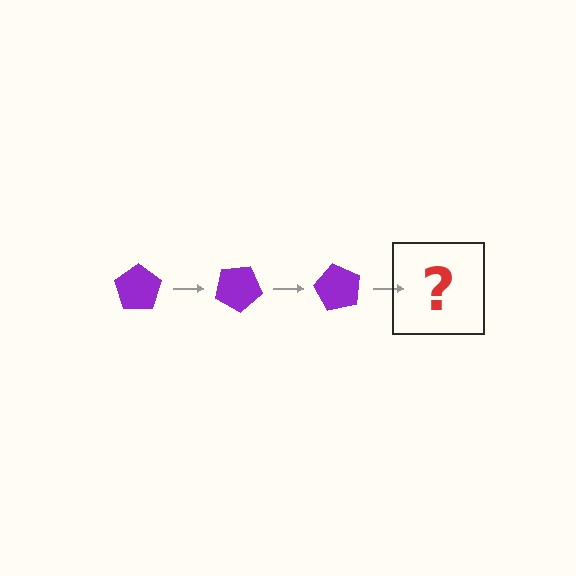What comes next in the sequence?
The next element should be a purple pentagon rotated 90 degrees.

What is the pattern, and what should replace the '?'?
The pattern is that the pentagon rotates 30 degrees each step. The '?' should be a purple pentagon rotated 90 degrees.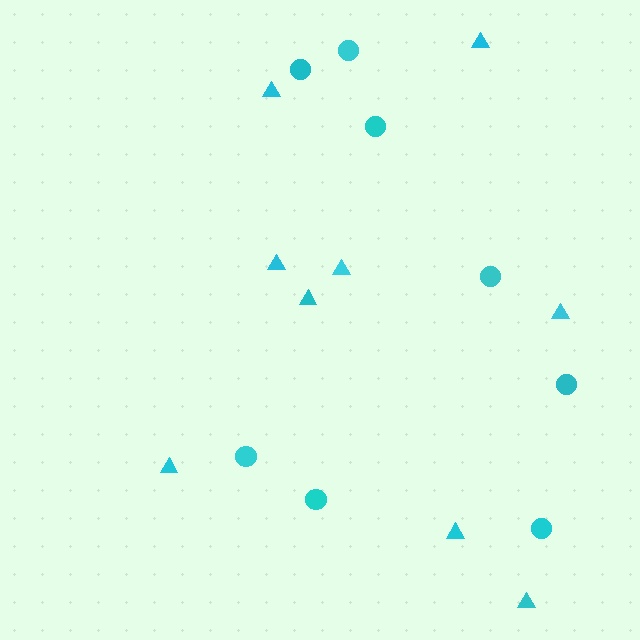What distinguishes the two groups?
There are 2 groups: one group of triangles (9) and one group of circles (8).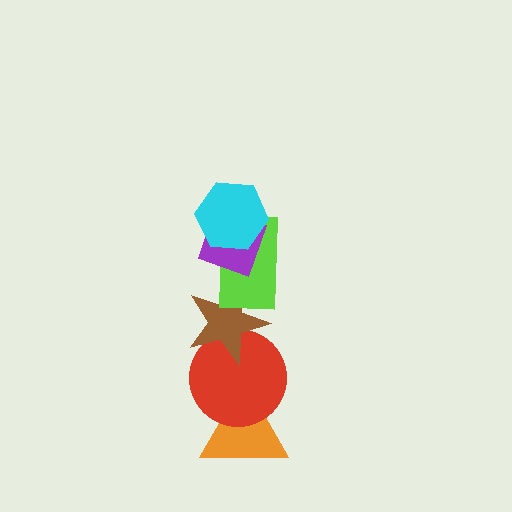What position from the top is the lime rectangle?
The lime rectangle is 3rd from the top.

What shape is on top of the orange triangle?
The red circle is on top of the orange triangle.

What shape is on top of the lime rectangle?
The purple diamond is on top of the lime rectangle.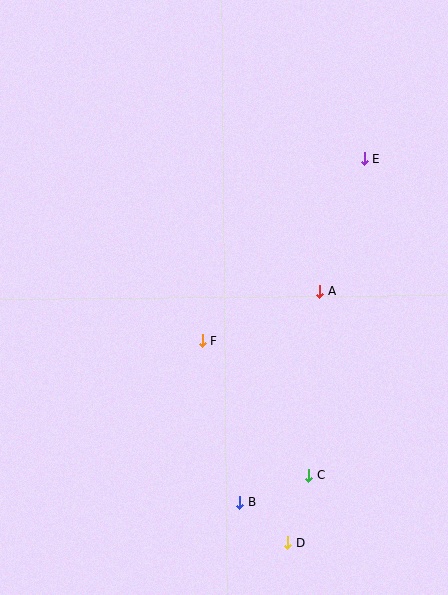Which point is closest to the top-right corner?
Point E is closest to the top-right corner.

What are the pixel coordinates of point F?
Point F is at (203, 341).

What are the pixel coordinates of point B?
Point B is at (240, 502).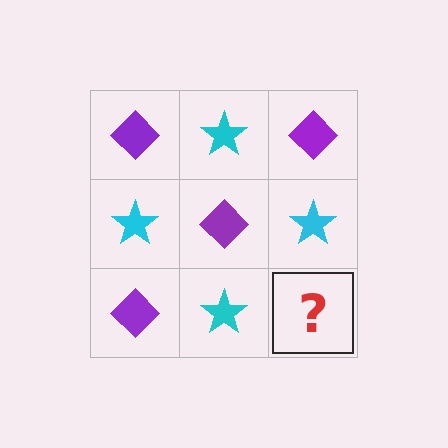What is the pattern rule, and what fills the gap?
The rule is that it alternates purple diamond and cyan star in a checkerboard pattern. The gap should be filled with a purple diamond.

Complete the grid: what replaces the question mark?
The question mark should be replaced with a purple diamond.